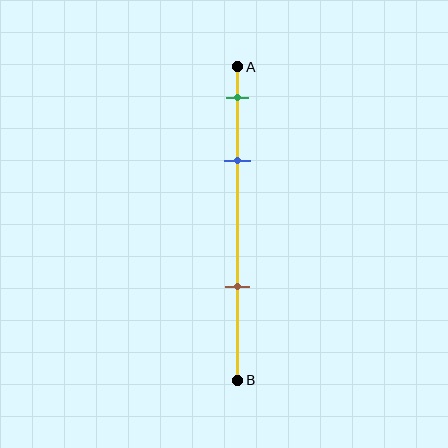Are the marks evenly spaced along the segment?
No, the marks are not evenly spaced.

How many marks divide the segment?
There are 3 marks dividing the segment.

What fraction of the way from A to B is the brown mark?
The brown mark is approximately 70% (0.7) of the way from A to B.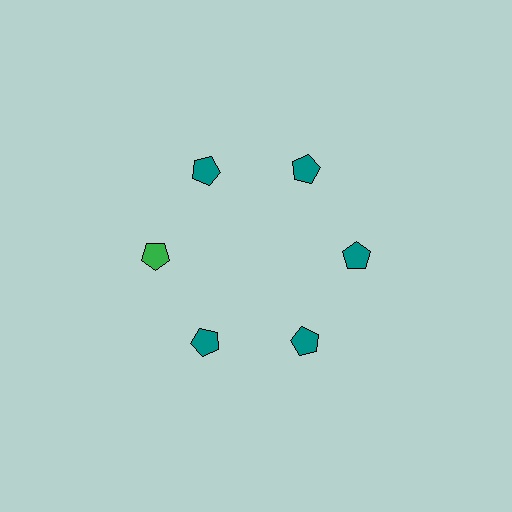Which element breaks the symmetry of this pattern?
The green pentagon at roughly the 9 o'clock position breaks the symmetry. All other shapes are teal pentagons.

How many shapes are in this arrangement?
There are 6 shapes arranged in a ring pattern.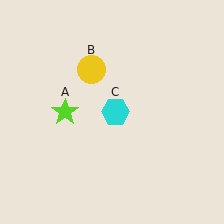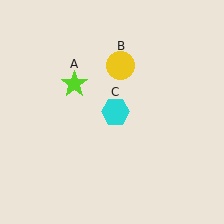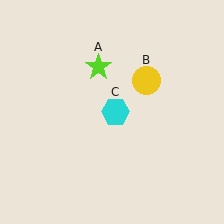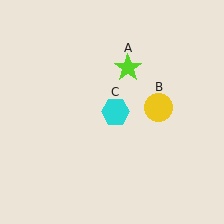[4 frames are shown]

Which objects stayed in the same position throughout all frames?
Cyan hexagon (object C) remained stationary.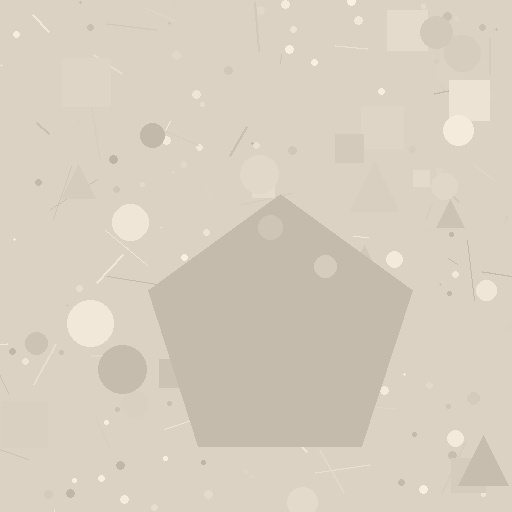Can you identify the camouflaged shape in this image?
The camouflaged shape is a pentagon.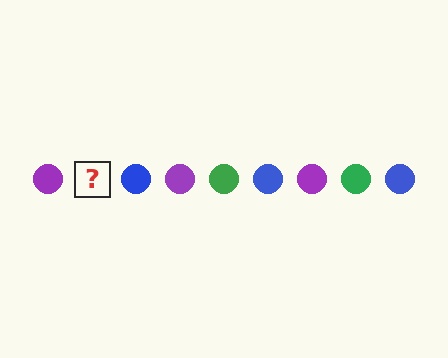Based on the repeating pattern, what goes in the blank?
The blank should be a green circle.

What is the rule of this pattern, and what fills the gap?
The rule is that the pattern cycles through purple, green, blue circles. The gap should be filled with a green circle.